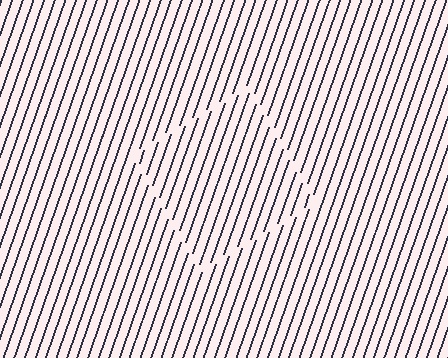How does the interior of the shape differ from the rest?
The interior of the shape contains the same grating, shifted by half a period — the contour is defined by the phase discontinuity where line-ends from the inner and outer gratings abut.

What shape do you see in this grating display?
An illusory square. The interior of the shape contains the same grating, shifted by half a period — the contour is defined by the phase discontinuity where line-ends from the inner and outer gratings abut.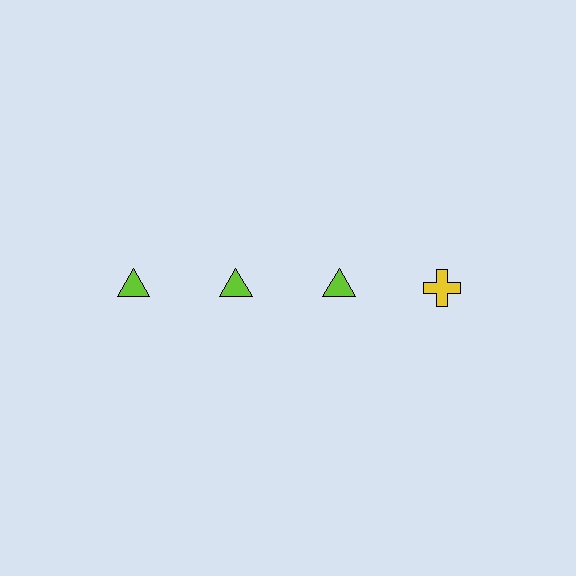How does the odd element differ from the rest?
It differs in both color (yellow instead of lime) and shape (cross instead of triangle).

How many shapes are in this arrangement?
There are 4 shapes arranged in a grid pattern.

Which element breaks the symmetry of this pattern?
The yellow cross in the top row, second from right column breaks the symmetry. All other shapes are lime triangles.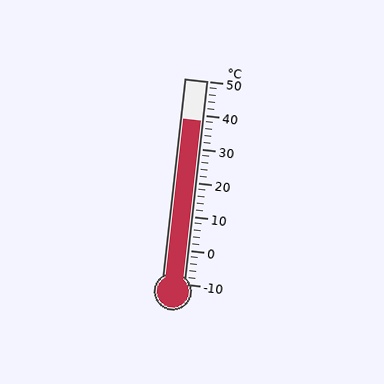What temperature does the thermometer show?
The thermometer shows approximately 38°C.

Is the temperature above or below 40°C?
The temperature is below 40°C.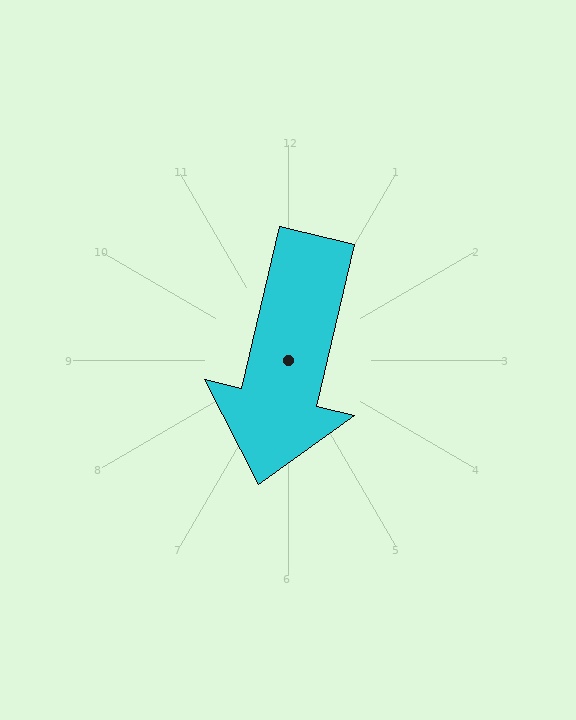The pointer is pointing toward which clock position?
Roughly 6 o'clock.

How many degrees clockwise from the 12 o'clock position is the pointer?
Approximately 193 degrees.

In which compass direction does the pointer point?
South.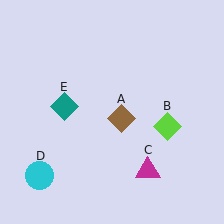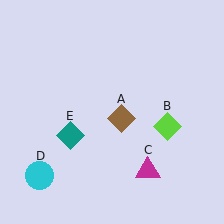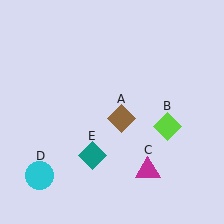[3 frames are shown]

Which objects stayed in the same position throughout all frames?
Brown diamond (object A) and lime diamond (object B) and magenta triangle (object C) and cyan circle (object D) remained stationary.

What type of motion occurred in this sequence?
The teal diamond (object E) rotated counterclockwise around the center of the scene.